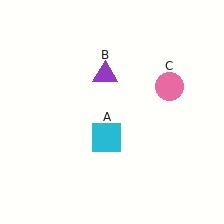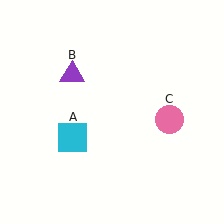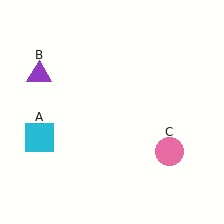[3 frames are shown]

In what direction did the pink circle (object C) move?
The pink circle (object C) moved down.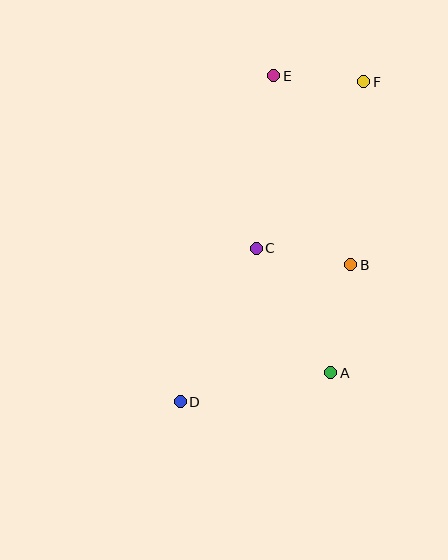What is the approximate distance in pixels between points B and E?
The distance between B and E is approximately 204 pixels.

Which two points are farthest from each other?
Points D and F are farthest from each other.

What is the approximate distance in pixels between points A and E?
The distance between A and E is approximately 303 pixels.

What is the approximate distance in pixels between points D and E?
The distance between D and E is approximately 339 pixels.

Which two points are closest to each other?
Points E and F are closest to each other.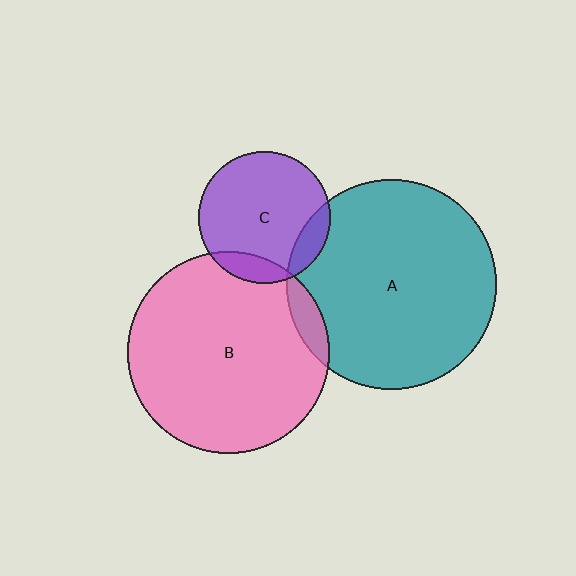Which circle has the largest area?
Circle A (teal).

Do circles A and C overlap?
Yes.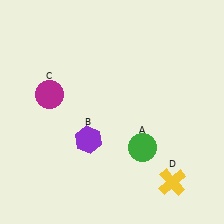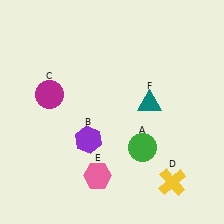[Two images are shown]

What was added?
A pink hexagon (E), a teal triangle (F) were added in Image 2.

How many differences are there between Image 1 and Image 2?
There are 2 differences between the two images.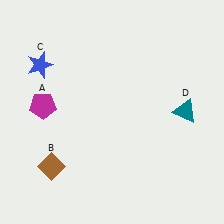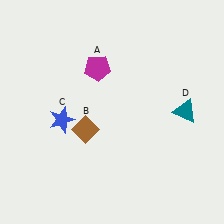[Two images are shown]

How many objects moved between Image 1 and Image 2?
3 objects moved between the two images.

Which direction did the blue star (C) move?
The blue star (C) moved down.